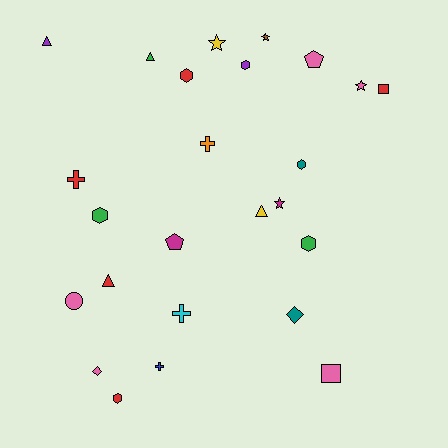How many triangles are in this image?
There are 4 triangles.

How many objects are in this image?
There are 25 objects.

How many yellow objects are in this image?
There are 2 yellow objects.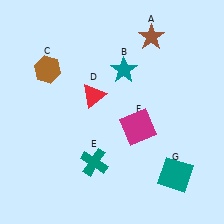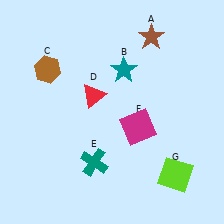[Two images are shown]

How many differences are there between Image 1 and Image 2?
There is 1 difference between the two images.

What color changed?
The square (G) changed from teal in Image 1 to lime in Image 2.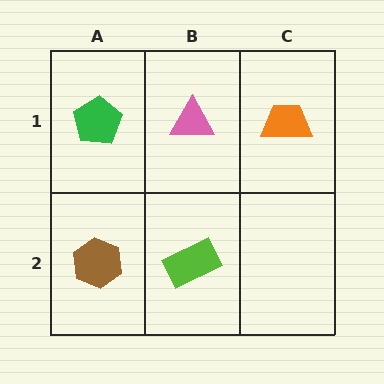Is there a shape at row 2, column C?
No, that cell is empty.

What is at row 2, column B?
A lime rectangle.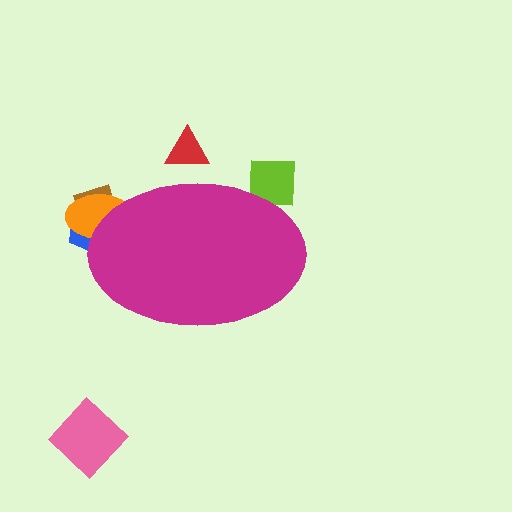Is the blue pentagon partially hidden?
Yes, the blue pentagon is partially hidden behind the magenta ellipse.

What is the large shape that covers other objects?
A magenta ellipse.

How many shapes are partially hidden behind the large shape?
5 shapes are partially hidden.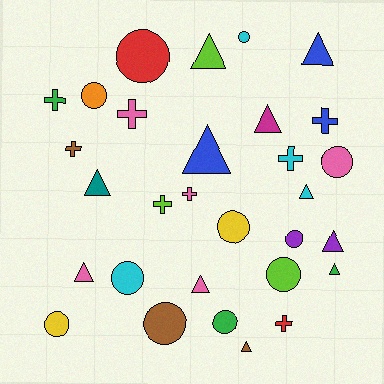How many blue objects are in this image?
There are 3 blue objects.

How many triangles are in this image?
There are 11 triangles.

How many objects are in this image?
There are 30 objects.